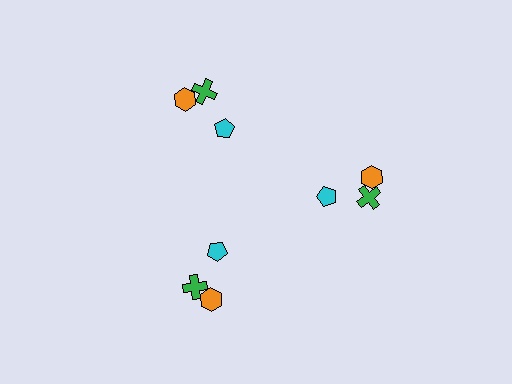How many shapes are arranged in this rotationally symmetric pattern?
There are 9 shapes, arranged in 3 groups of 3.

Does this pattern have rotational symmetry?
Yes, this pattern has 3-fold rotational symmetry. It looks the same after rotating 120 degrees around the center.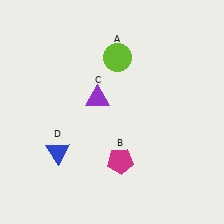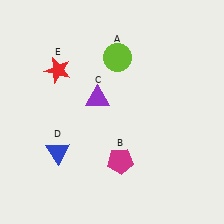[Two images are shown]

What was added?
A red star (E) was added in Image 2.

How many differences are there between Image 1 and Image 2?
There is 1 difference between the two images.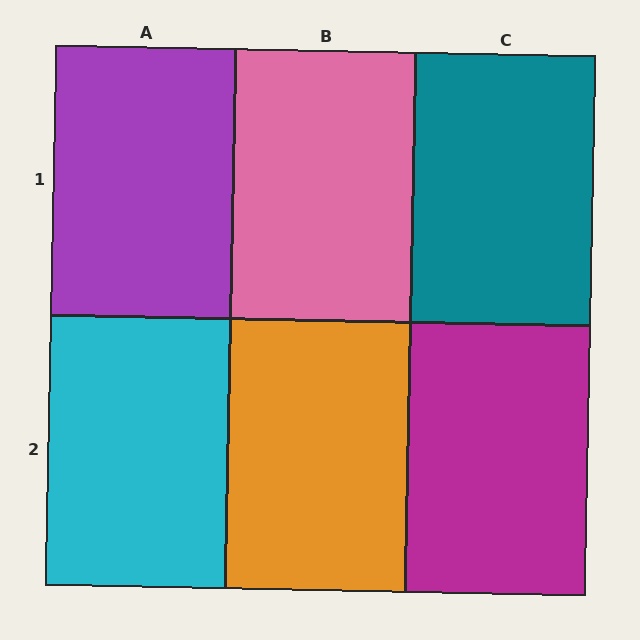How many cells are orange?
1 cell is orange.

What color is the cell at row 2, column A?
Cyan.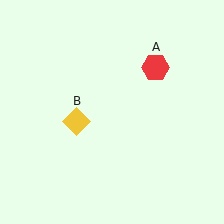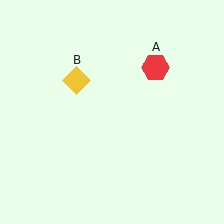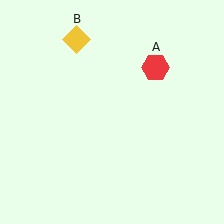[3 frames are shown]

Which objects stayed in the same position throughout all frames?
Red hexagon (object A) remained stationary.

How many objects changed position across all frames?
1 object changed position: yellow diamond (object B).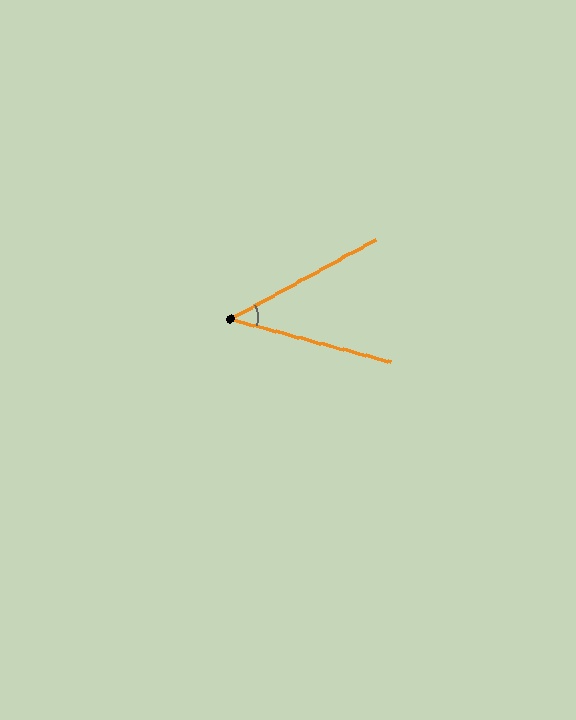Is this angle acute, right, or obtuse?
It is acute.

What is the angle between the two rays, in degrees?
Approximately 44 degrees.